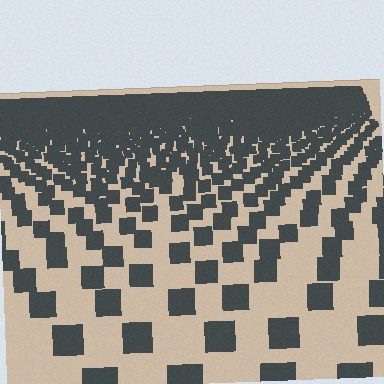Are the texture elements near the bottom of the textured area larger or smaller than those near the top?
Larger. Near the bottom, elements are closer to the viewer and appear at a bigger on-screen size.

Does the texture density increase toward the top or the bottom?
Density increases toward the top.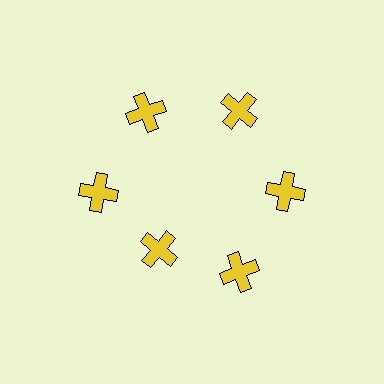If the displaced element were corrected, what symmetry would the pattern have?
It would have 6-fold rotational symmetry — the pattern would map onto itself every 60 degrees.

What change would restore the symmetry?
The symmetry would be restored by moving it outward, back onto the ring so that all 6 crosses sit at equal angles and equal distance from the center.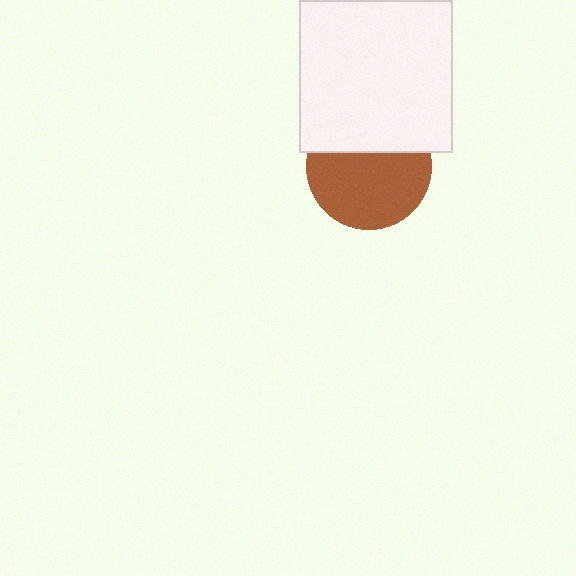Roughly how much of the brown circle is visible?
About half of it is visible (roughly 63%).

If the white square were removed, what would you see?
You would see the complete brown circle.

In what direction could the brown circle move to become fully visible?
The brown circle could move down. That would shift it out from behind the white square entirely.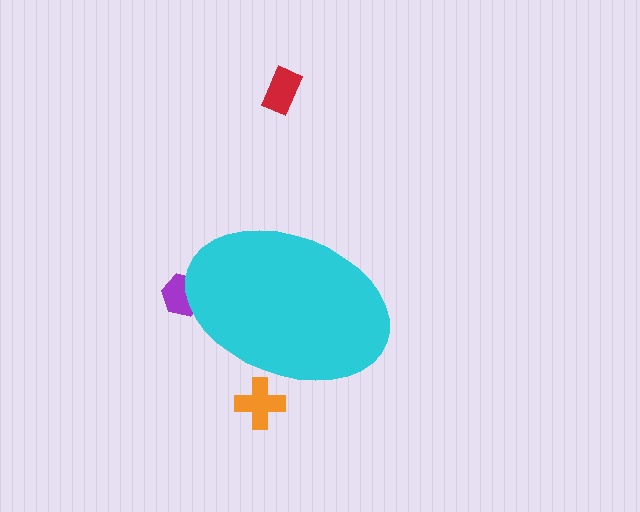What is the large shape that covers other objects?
A cyan ellipse.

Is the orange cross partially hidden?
Yes, the orange cross is partially hidden behind the cyan ellipse.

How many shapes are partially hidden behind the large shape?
2 shapes are partially hidden.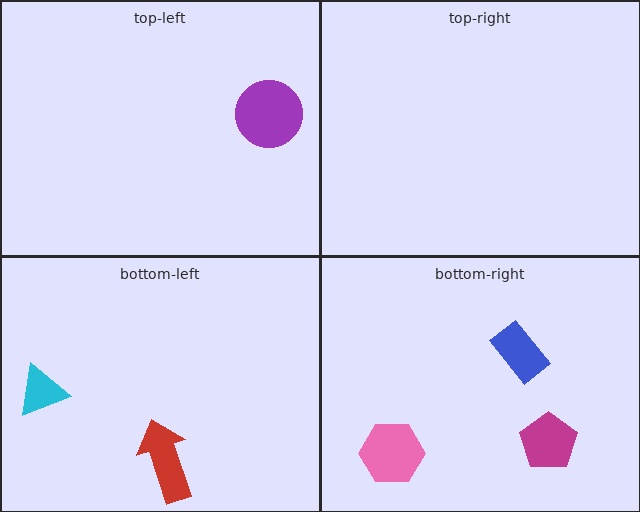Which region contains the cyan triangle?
The bottom-left region.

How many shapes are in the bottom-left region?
2.